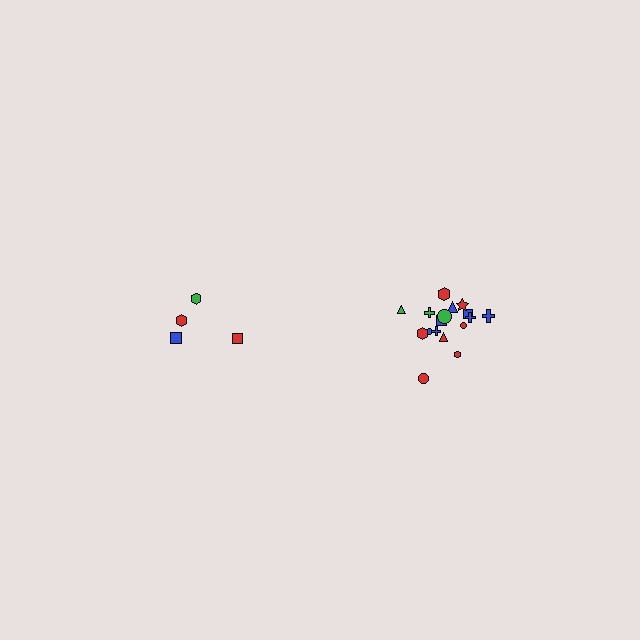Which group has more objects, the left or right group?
The right group.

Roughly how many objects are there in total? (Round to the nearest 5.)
Roughly 20 objects in total.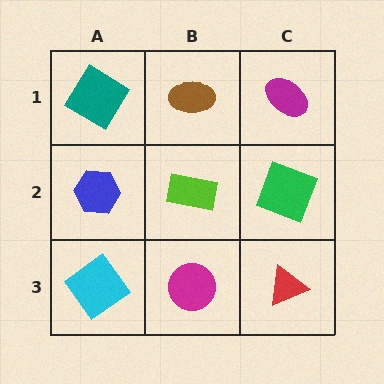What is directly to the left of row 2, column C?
A lime rectangle.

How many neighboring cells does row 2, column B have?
4.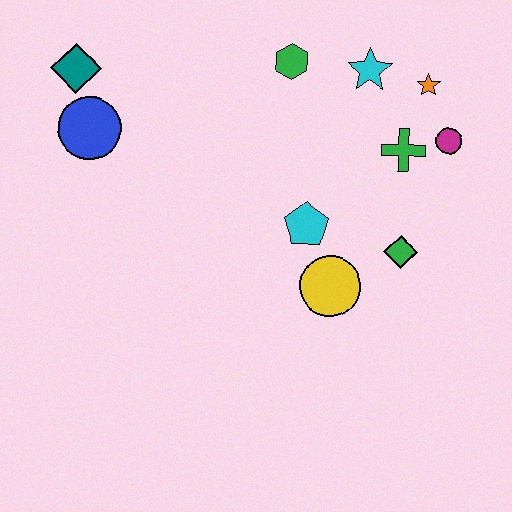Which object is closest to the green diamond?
The yellow circle is closest to the green diamond.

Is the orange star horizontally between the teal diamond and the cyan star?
No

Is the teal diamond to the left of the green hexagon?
Yes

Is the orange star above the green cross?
Yes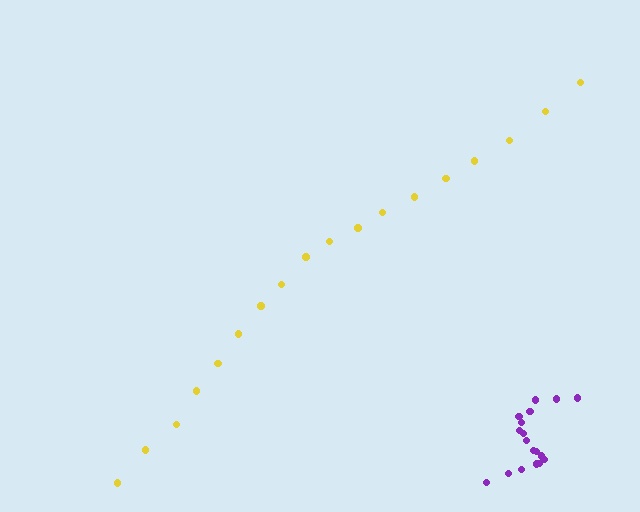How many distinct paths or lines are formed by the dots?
There are 2 distinct paths.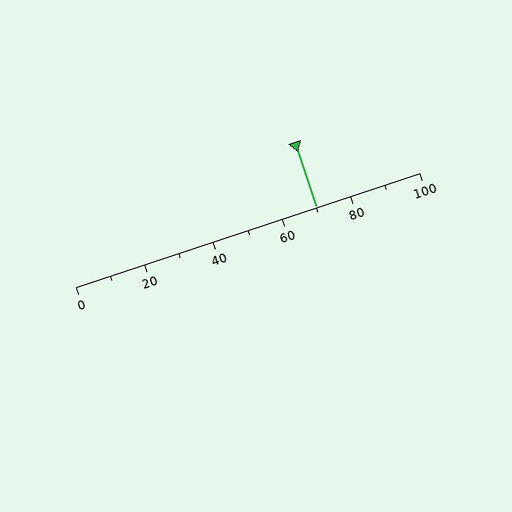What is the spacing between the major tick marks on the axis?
The major ticks are spaced 20 apart.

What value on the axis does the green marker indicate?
The marker indicates approximately 70.